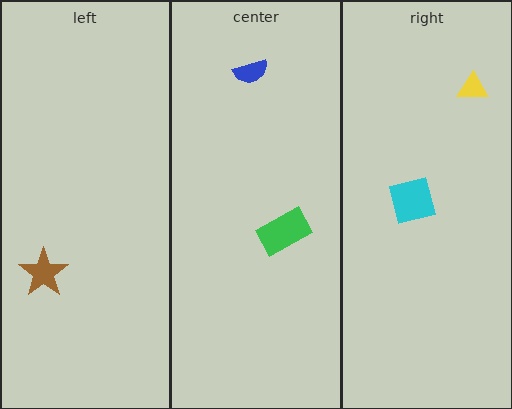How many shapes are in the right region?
2.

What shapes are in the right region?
The yellow triangle, the cyan square.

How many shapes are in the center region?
2.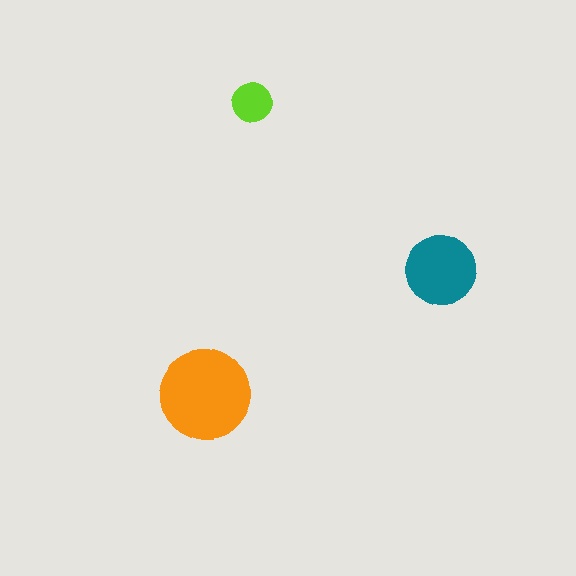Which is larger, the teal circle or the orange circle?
The orange one.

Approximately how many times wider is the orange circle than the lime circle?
About 2.5 times wider.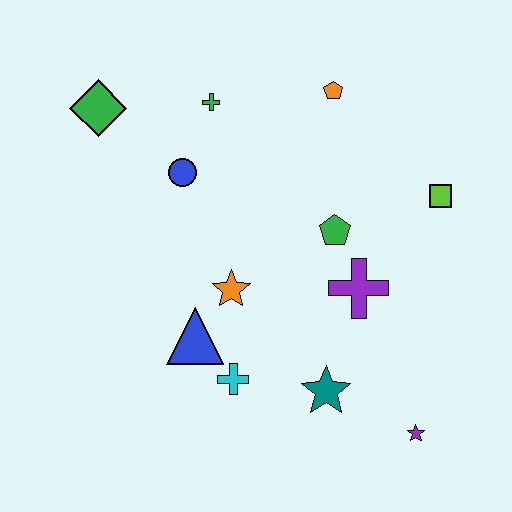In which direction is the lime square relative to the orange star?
The lime square is to the right of the orange star.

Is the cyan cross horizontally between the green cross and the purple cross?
Yes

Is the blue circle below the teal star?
No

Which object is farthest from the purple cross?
The green diamond is farthest from the purple cross.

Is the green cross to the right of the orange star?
No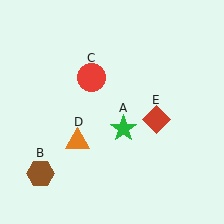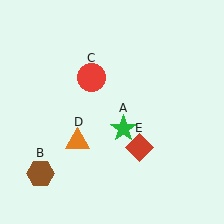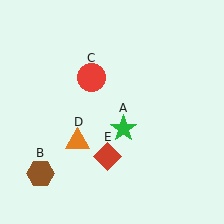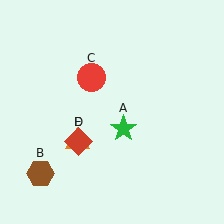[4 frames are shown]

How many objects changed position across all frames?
1 object changed position: red diamond (object E).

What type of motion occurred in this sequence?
The red diamond (object E) rotated clockwise around the center of the scene.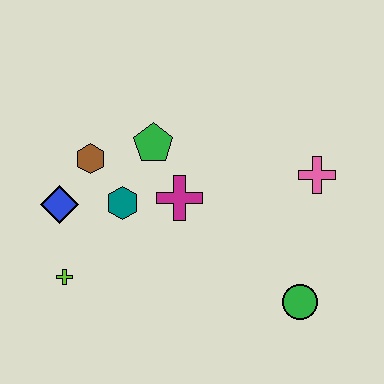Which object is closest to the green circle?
The pink cross is closest to the green circle.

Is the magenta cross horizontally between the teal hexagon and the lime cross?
No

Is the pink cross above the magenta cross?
Yes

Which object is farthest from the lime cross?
The pink cross is farthest from the lime cross.